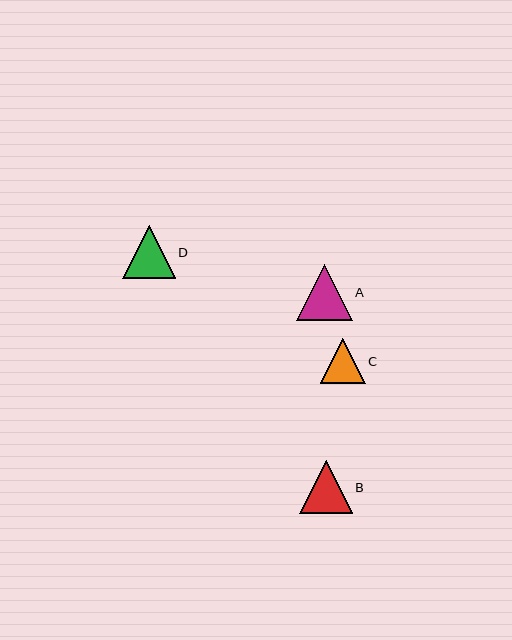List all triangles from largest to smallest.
From largest to smallest: A, B, D, C.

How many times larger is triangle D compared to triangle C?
Triangle D is approximately 1.2 times the size of triangle C.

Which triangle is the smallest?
Triangle C is the smallest with a size of approximately 45 pixels.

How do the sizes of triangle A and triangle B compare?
Triangle A and triangle B are approximately the same size.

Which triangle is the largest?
Triangle A is the largest with a size of approximately 56 pixels.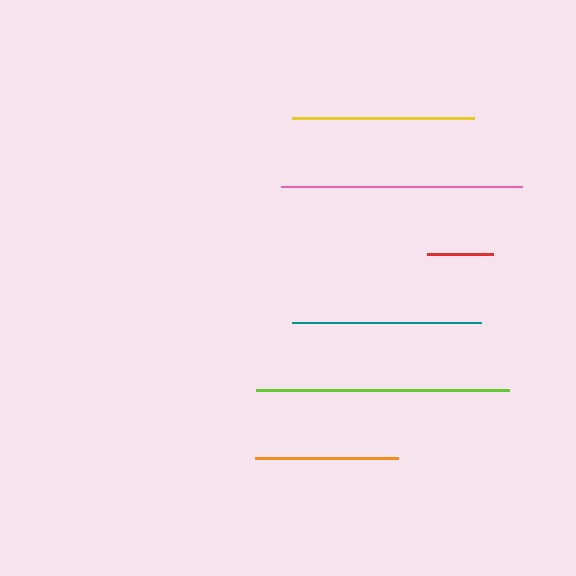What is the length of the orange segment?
The orange segment is approximately 143 pixels long.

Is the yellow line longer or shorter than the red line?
The yellow line is longer than the red line.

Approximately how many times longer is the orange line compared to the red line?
The orange line is approximately 2.2 times the length of the red line.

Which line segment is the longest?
The lime line is the longest at approximately 252 pixels.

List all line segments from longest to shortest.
From longest to shortest: lime, pink, teal, yellow, orange, red.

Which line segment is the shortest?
The red line is the shortest at approximately 66 pixels.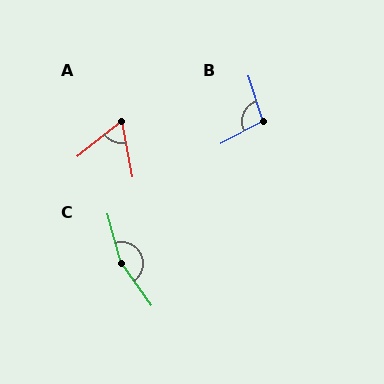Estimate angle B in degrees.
Approximately 99 degrees.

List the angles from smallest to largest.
A (62°), B (99°), C (160°).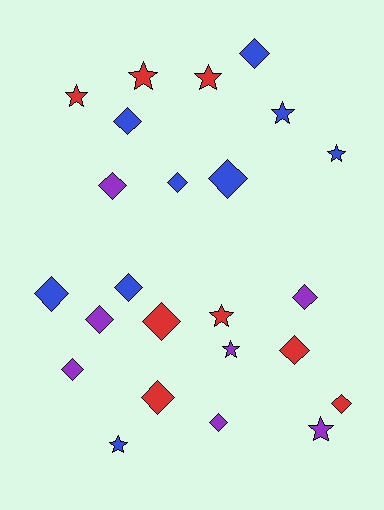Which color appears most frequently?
Blue, with 9 objects.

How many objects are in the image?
There are 24 objects.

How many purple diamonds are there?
There are 5 purple diamonds.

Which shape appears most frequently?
Diamond, with 15 objects.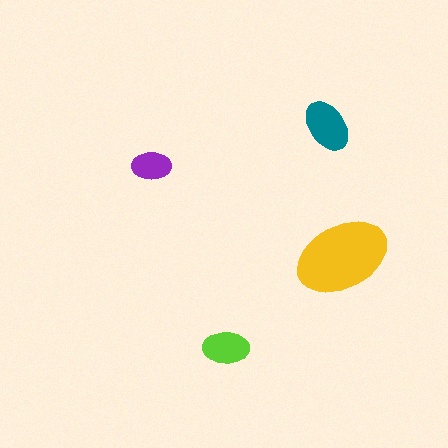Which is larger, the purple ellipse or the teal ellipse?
The teal one.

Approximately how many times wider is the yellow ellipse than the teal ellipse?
About 2 times wider.